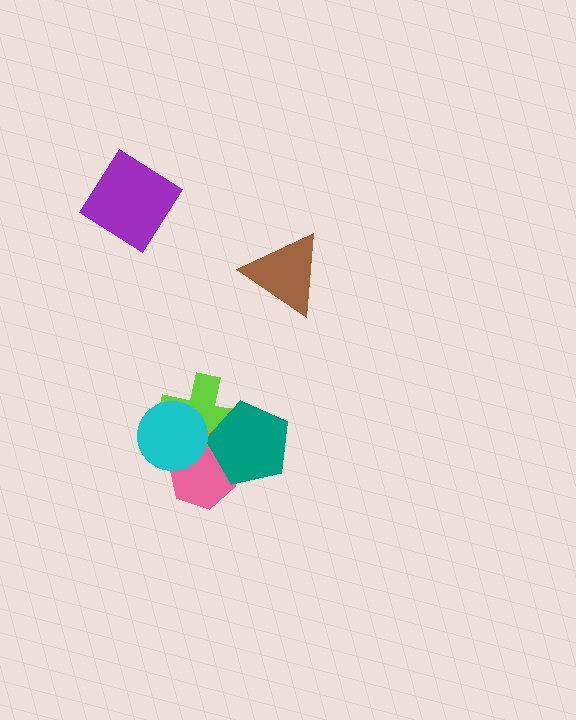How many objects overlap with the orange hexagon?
4 objects overlap with the orange hexagon.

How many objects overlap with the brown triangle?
0 objects overlap with the brown triangle.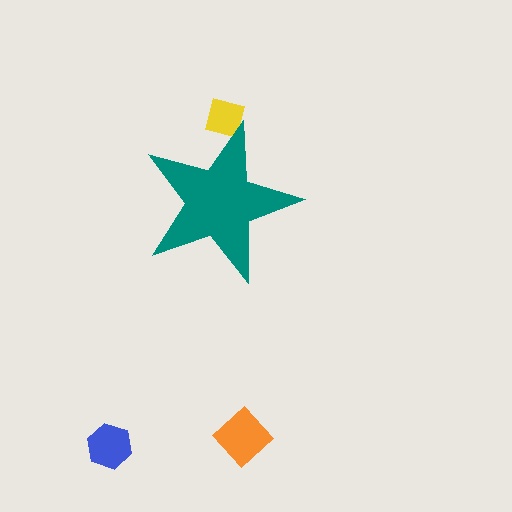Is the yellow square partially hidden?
Yes, the yellow square is partially hidden behind the teal star.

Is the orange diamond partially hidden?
No, the orange diamond is fully visible.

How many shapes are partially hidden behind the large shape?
1 shape is partially hidden.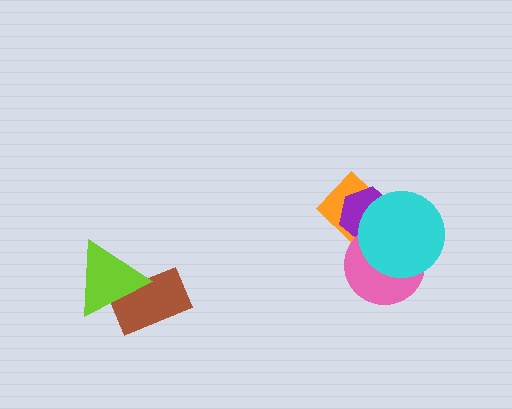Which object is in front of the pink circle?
The cyan circle is in front of the pink circle.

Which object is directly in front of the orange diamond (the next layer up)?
The purple hexagon is directly in front of the orange diamond.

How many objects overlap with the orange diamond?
2 objects overlap with the orange diamond.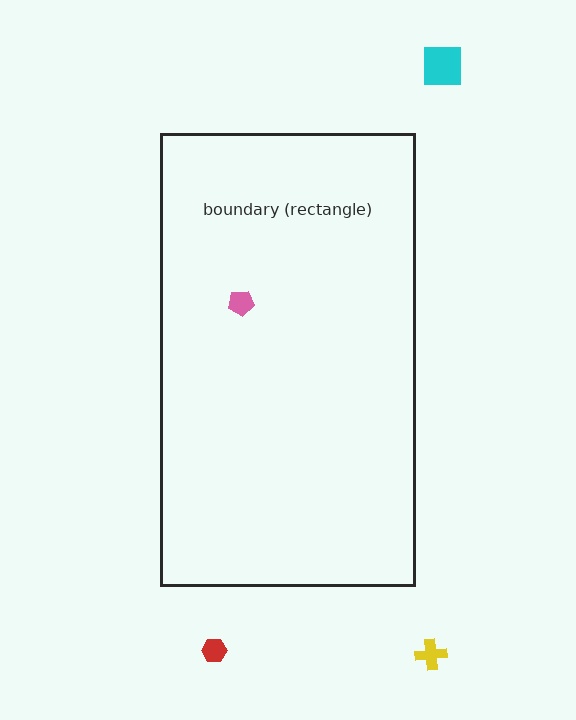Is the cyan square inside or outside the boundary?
Outside.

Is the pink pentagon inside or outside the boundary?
Inside.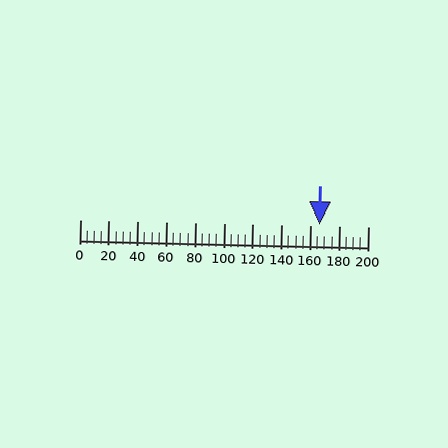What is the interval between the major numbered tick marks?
The major tick marks are spaced 20 units apart.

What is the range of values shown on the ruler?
The ruler shows values from 0 to 200.